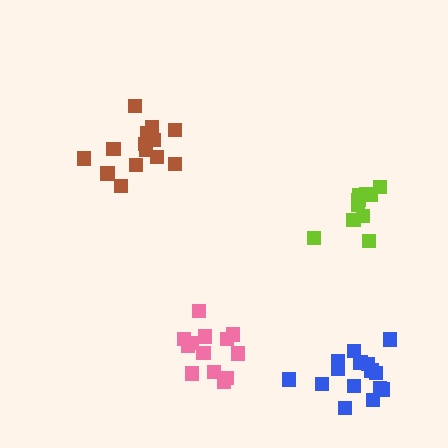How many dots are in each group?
Group 1: 13 dots, Group 2: 15 dots, Group 3: 11 dots, Group 4: 14 dots (53 total).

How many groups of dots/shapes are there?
There are 4 groups.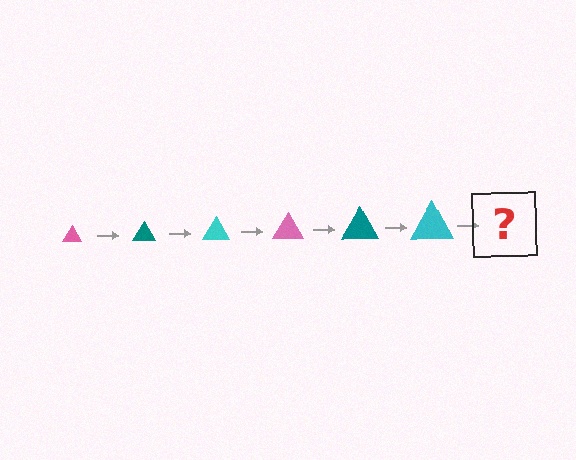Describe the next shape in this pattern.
It should be a pink triangle, larger than the previous one.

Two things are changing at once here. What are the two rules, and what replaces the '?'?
The two rules are that the triangle grows larger each step and the color cycles through pink, teal, and cyan. The '?' should be a pink triangle, larger than the previous one.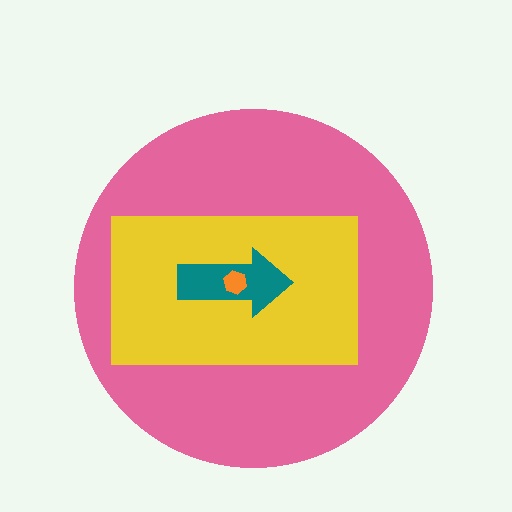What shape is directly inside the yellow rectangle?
The teal arrow.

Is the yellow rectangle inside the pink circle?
Yes.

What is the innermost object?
The orange hexagon.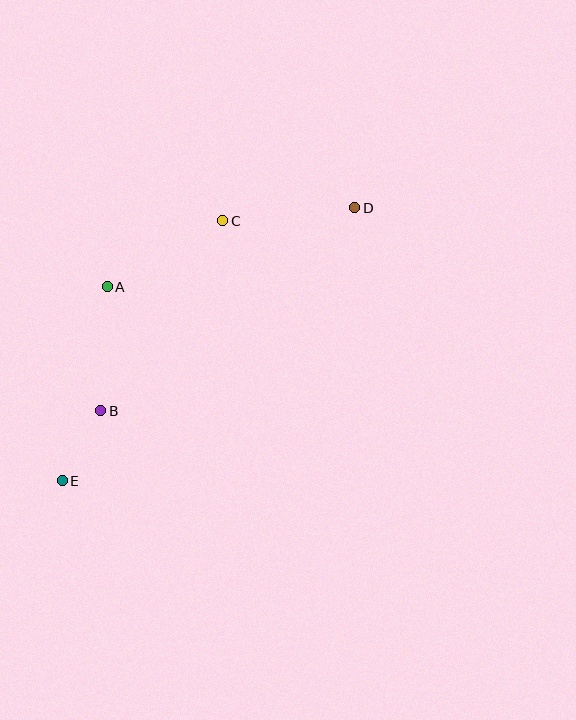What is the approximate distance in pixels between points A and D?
The distance between A and D is approximately 260 pixels.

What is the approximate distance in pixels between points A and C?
The distance between A and C is approximately 133 pixels.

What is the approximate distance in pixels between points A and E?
The distance between A and E is approximately 199 pixels.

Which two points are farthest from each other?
Points D and E are farthest from each other.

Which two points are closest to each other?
Points B and E are closest to each other.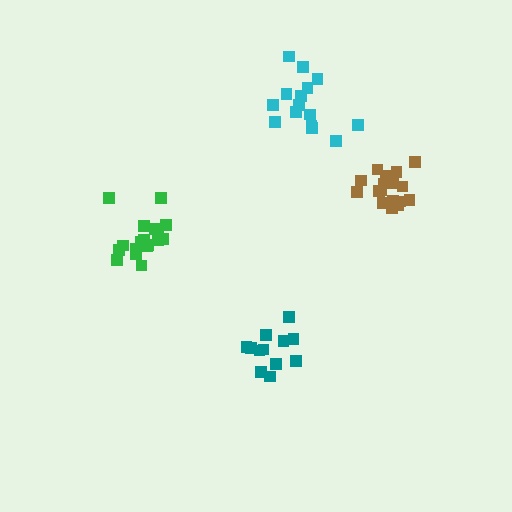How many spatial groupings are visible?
There are 4 spatial groupings.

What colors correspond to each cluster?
The clusters are colored: green, cyan, brown, teal.